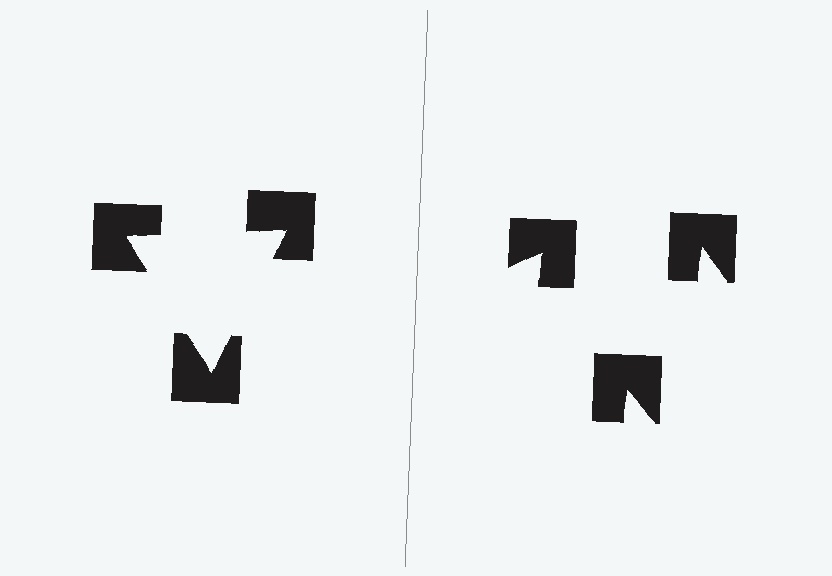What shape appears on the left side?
An illusory triangle.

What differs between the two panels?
The notched squares are positioned identically on both sides; only the wedge orientations differ. On the left they align to a triangle; on the right they are misaligned.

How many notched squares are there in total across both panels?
6 — 3 on each side.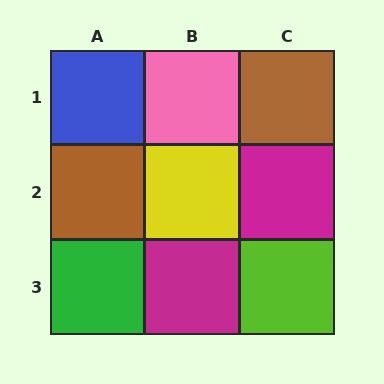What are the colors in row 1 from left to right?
Blue, pink, brown.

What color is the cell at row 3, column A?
Green.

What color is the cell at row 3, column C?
Lime.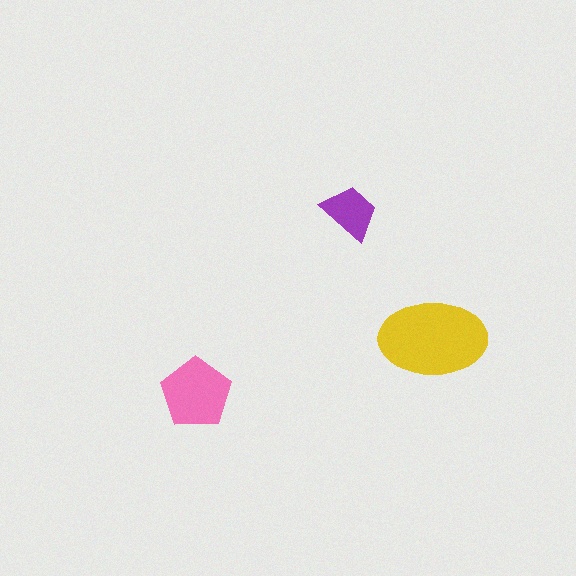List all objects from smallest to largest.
The purple trapezoid, the pink pentagon, the yellow ellipse.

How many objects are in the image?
There are 3 objects in the image.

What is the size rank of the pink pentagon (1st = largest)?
2nd.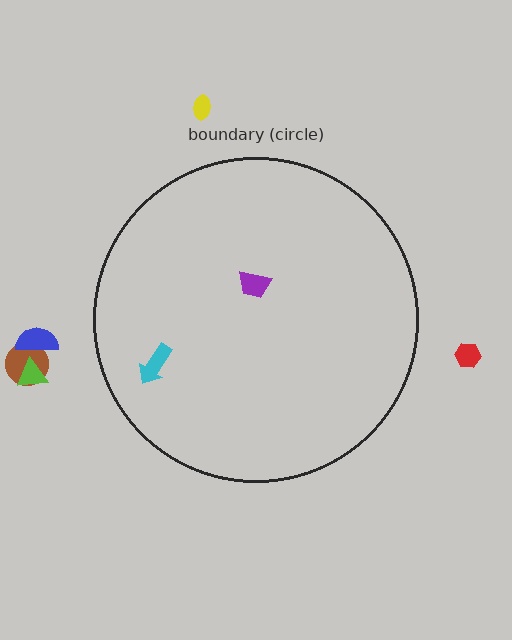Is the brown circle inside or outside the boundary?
Outside.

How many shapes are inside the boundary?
2 inside, 5 outside.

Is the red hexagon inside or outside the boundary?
Outside.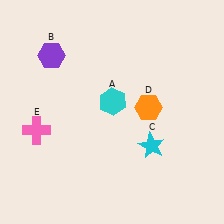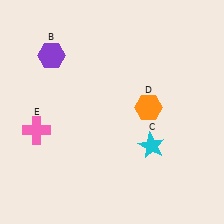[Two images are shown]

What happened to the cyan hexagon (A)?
The cyan hexagon (A) was removed in Image 2. It was in the top-right area of Image 1.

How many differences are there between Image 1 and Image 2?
There is 1 difference between the two images.